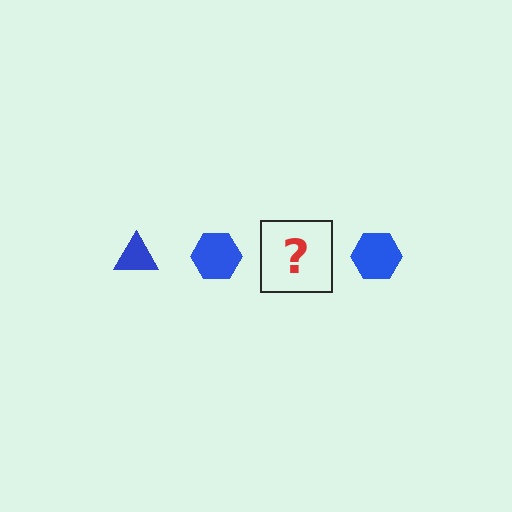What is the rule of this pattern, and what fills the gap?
The rule is that the pattern cycles through triangle, hexagon shapes in blue. The gap should be filled with a blue triangle.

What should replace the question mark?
The question mark should be replaced with a blue triangle.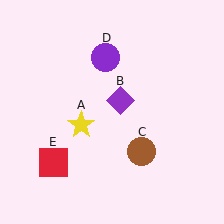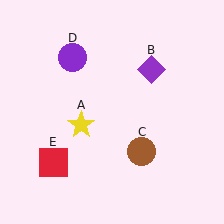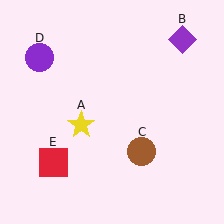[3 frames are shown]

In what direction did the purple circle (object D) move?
The purple circle (object D) moved left.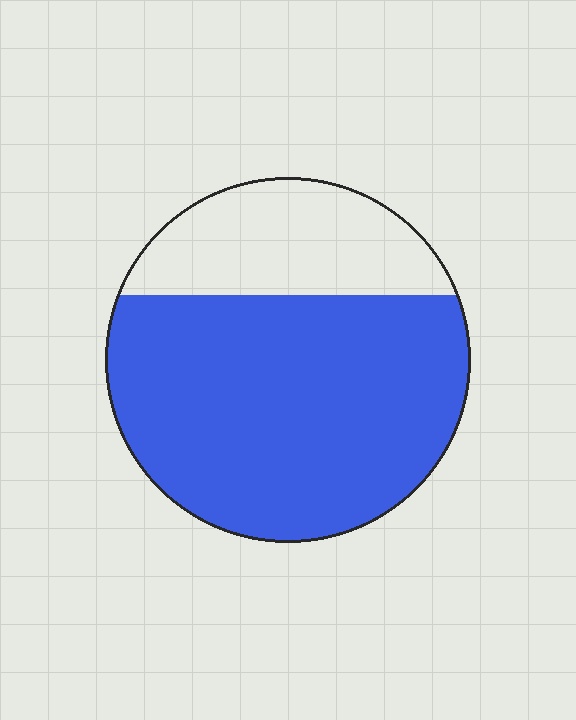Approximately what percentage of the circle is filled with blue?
Approximately 70%.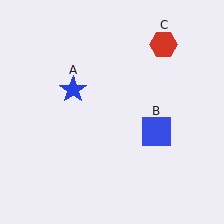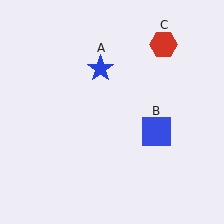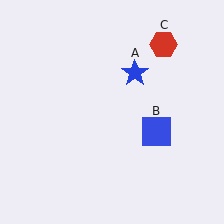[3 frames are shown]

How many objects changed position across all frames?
1 object changed position: blue star (object A).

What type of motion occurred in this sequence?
The blue star (object A) rotated clockwise around the center of the scene.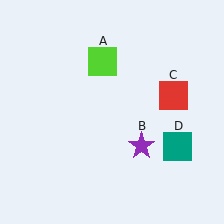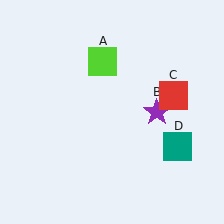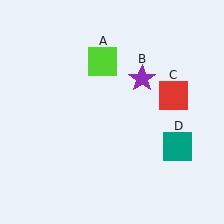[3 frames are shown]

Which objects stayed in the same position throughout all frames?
Lime square (object A) and red square (object C) and teal square (object D) remained stationary.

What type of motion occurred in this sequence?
The purple star (object B) rotated counterclockwise around the center of the scene.